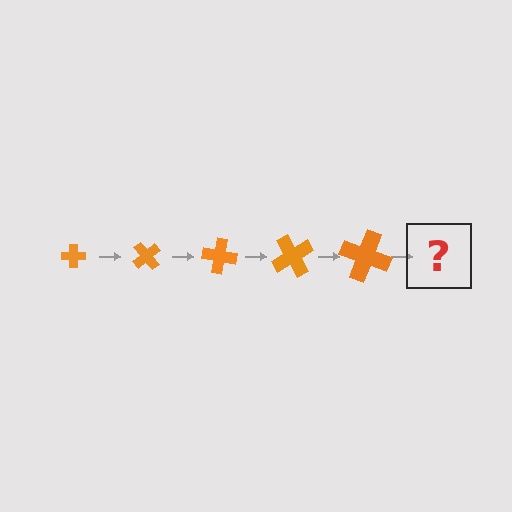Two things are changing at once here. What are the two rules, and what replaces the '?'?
The two rules are that the cross grows larger each step and it rotates 50 degrees each step. The '?' should be a cross, larger than the previous one and rotated 250 degrees from the start.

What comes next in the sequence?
The next element should be a cross, larger than the previous one and rotated 250 degrees from the start.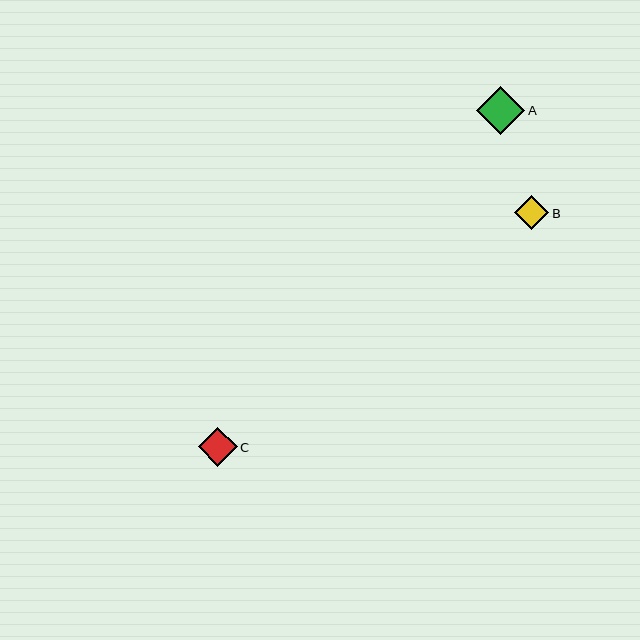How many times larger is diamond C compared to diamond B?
Diamond C is approximately 1.1 times the size of diamond B.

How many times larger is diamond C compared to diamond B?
Diamond C is approximately 1.1 times the size of diamond B.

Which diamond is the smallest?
Diamond B is the smallest with a size of approximately 34 pixels.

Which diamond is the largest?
Diamond A is the largest with a size of approximately 48 pixels.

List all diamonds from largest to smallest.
From largest to smallest: A, C, B.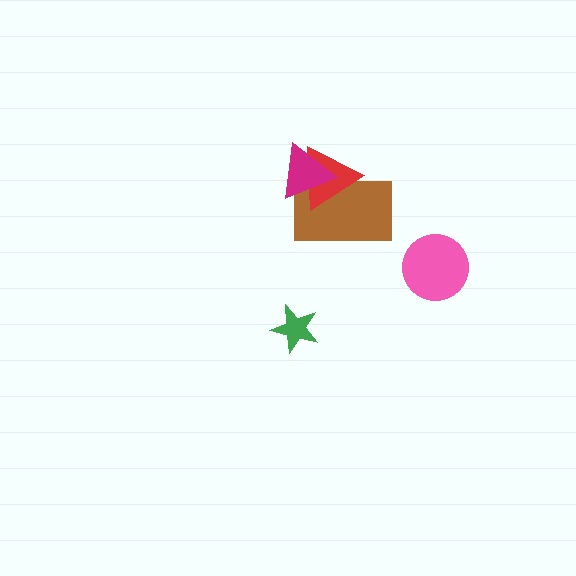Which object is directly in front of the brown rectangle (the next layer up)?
The red triangle is directly in front of the brown rectangle.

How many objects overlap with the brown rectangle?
2 objects overlap with the brown rectangle.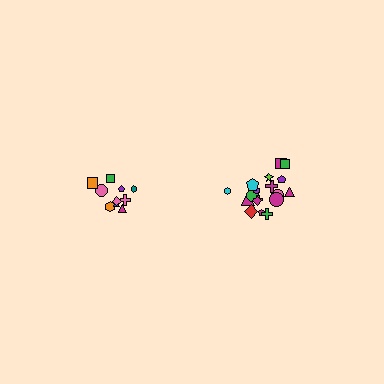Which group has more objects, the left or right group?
The right group.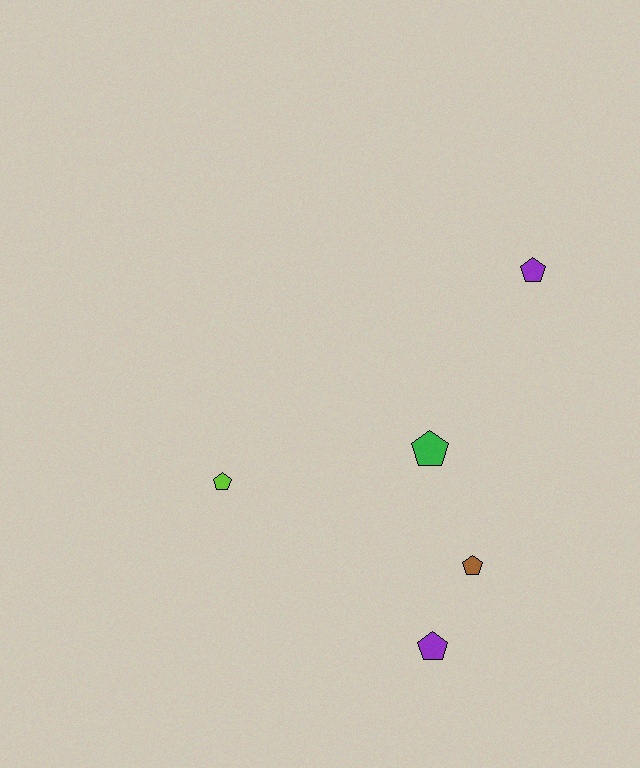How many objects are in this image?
There are 5 objects.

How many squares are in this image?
There are no squares.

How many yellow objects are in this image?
There are no yellow objects.